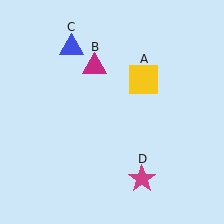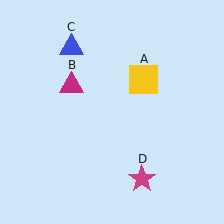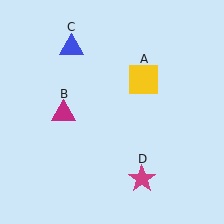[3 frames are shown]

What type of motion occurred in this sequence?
The magenta triangle (object B) rotated counterclockwise around the center of the scene.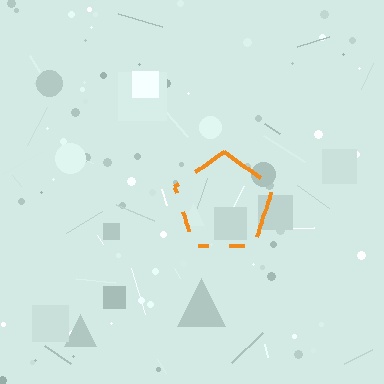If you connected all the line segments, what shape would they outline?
They would outline a pentagon.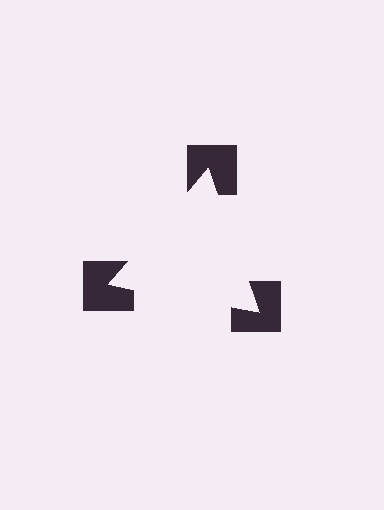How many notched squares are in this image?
There are 3 — one at each vertex of the illusory triangle.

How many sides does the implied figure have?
3 sides.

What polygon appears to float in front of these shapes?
An illusory triangle — its edges are inferred from the aligned wedge cuts in the notched squares, not physically drawn.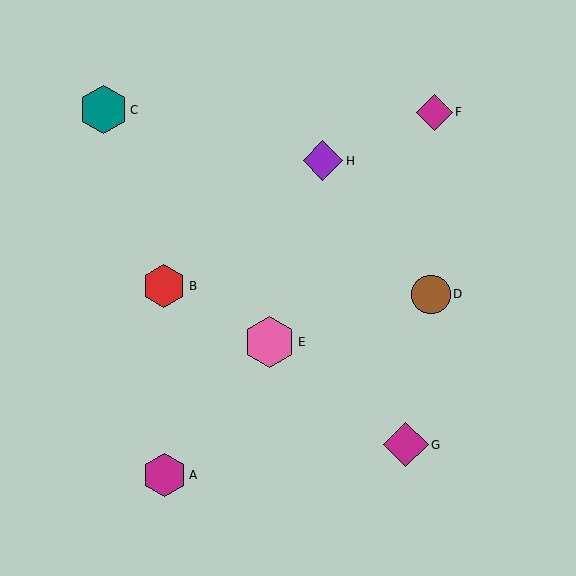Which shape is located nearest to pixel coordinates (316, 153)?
The purple diamond (labeled H) at (323, 161) is nearest to that location.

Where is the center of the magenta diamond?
The center of the magenta diamond is at (406, 445).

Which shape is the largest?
The pink hexagon (labeled E) is the largest.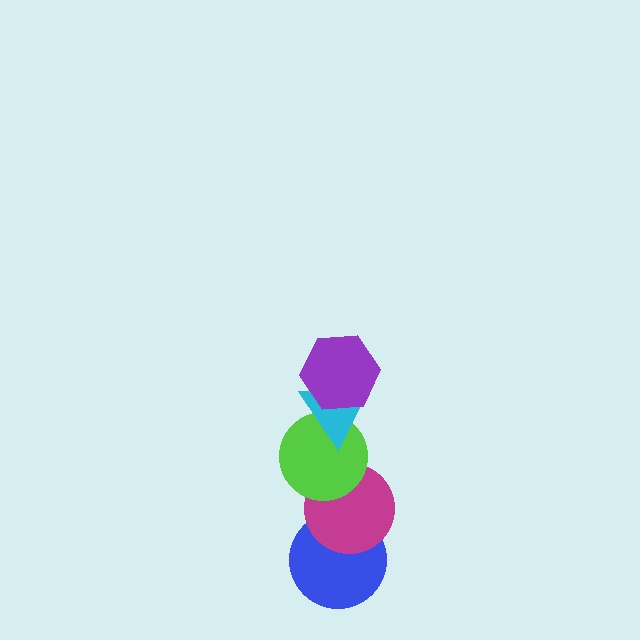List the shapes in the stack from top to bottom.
From top to bottom: the purple hexagon, the cyan triangle, the lime circle, the magenta circle, the blue circle.